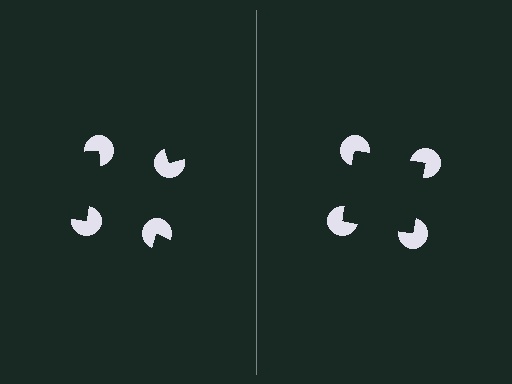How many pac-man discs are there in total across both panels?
8 — 4 on each side.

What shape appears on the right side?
An illusory square.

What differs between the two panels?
The pac-man discs are positioned identically on both sides; only the wedge orientations differ. On the right they align to a square; on the left they are misaligned.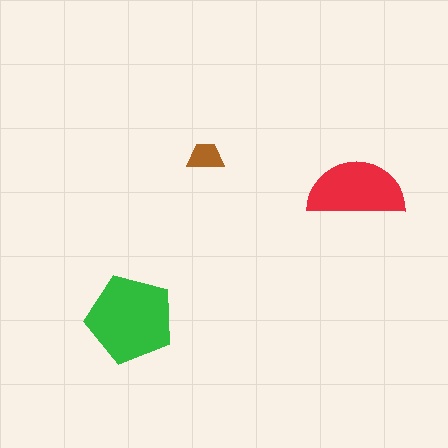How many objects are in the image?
There are 3 objects in the image.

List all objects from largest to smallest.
The green pentagon, the red semicircle, the brown trapezoid.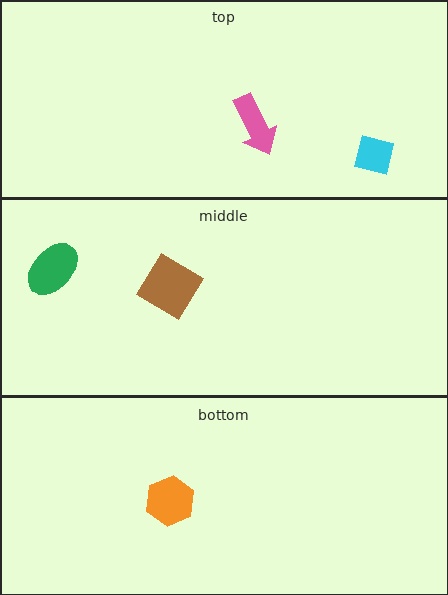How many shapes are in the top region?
2.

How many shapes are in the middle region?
2.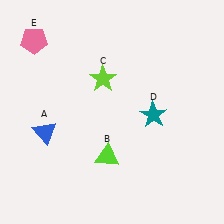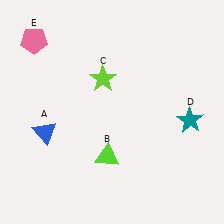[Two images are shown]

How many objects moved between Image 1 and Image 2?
1 object moved between the two images.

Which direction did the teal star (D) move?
The teal star (D) moved right.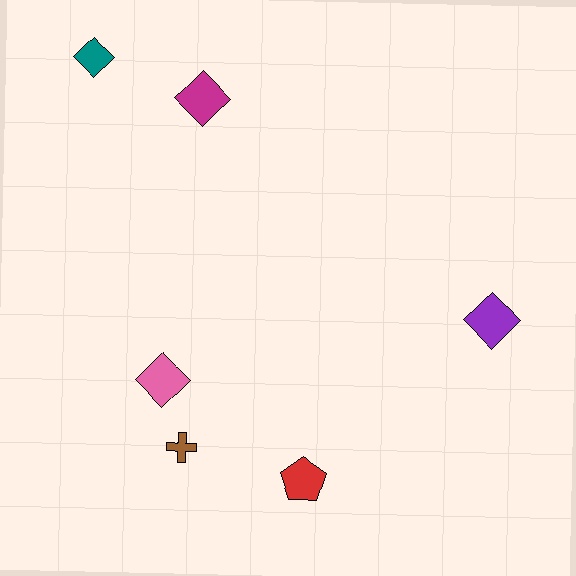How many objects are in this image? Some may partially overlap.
There are 6 objects.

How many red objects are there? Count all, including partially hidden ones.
There is 1 red object.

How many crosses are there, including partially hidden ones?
There is 1 cross.